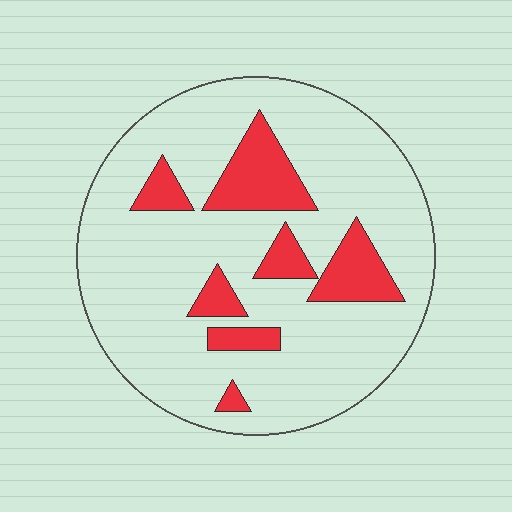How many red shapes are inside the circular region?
7.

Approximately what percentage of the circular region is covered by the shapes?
Approximately 20%.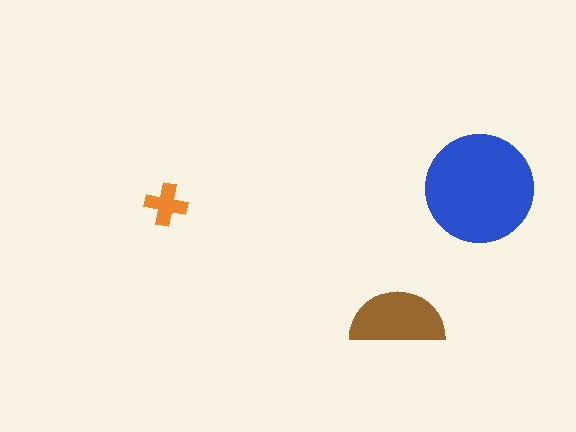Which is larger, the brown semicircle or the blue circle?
The blue circle.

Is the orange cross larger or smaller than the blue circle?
Smaller.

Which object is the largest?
The blue circle.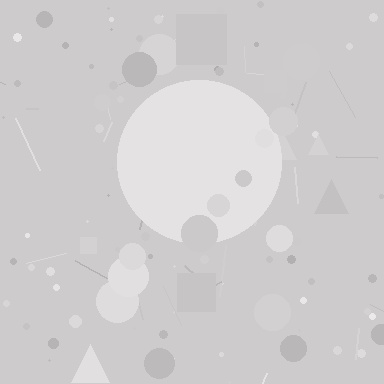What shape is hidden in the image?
A circle is hidden in the image.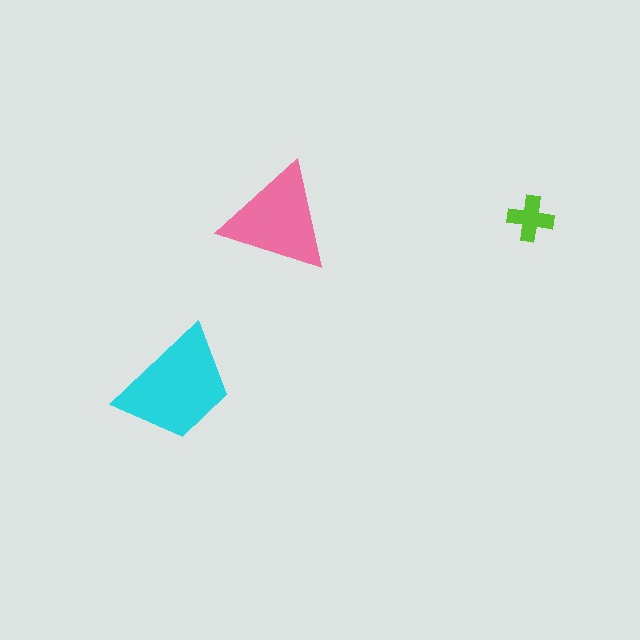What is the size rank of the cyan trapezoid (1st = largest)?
1st.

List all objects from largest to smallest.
The cyan trapezoid, the pink triangle, the lime cross.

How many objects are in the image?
There are 3 objects in the image.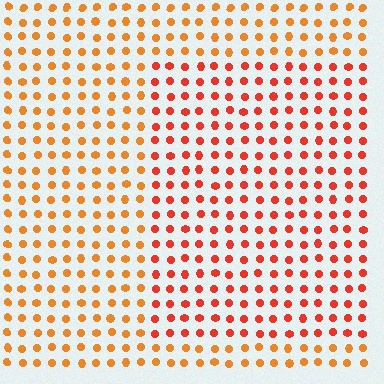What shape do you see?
I see a rectangle.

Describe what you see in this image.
The image is filled with small orange elements in a uniform arrangement. A rectangle-shaped region is visible where the elements are tinted to a slightly different hue, forming a subtle color boundary.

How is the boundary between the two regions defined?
The boundary is defined purely by a slight shift in hue (about 26 degrees). Spacing, size, and orientation are identical on both sides.